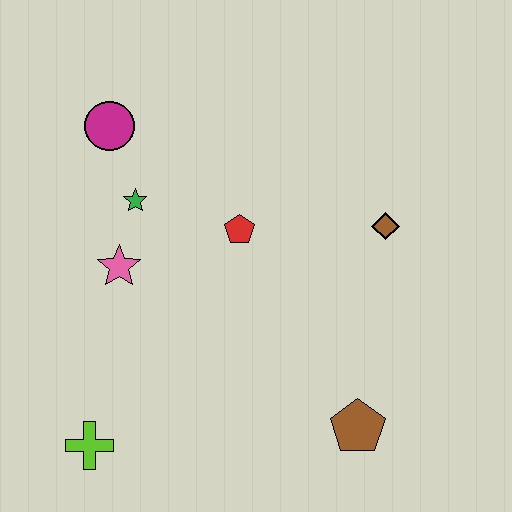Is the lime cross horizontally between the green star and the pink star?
No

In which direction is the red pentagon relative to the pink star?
The red pentagon is to the right of the pink star.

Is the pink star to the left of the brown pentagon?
Yes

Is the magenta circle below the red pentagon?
No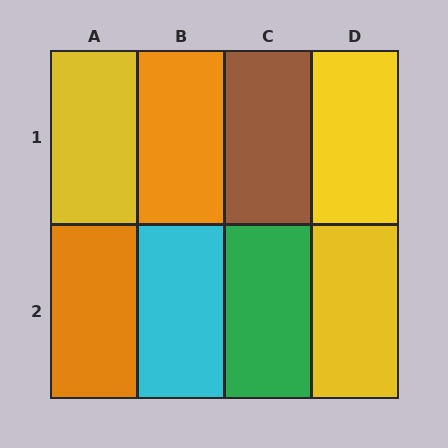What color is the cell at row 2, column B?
Cyan.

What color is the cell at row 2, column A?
Orange.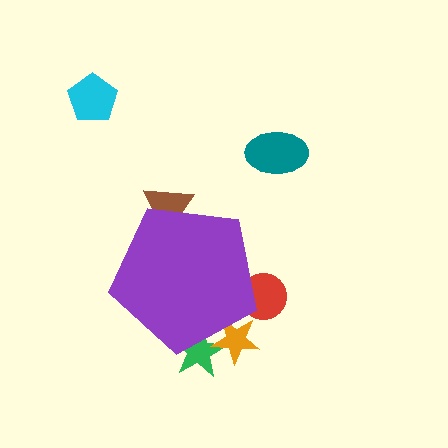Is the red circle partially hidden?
Yes, the red circle is partially hidden behind the purple pentagon.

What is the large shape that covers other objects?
A purple pentagon.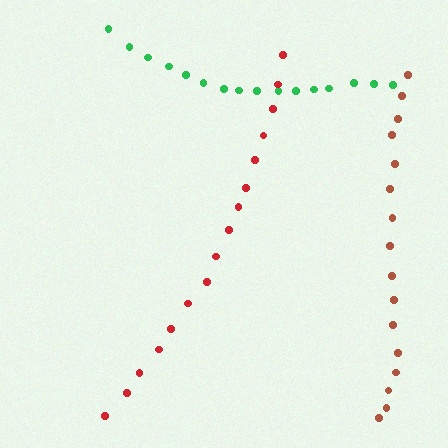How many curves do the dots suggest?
There are 3 distinct paths.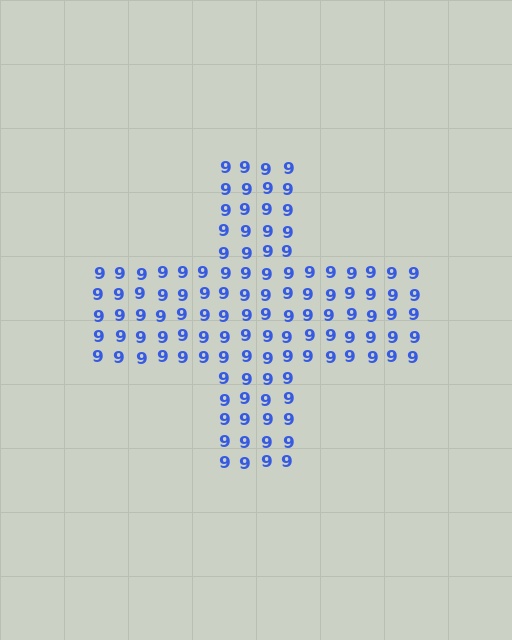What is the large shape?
The large shape is a cross.